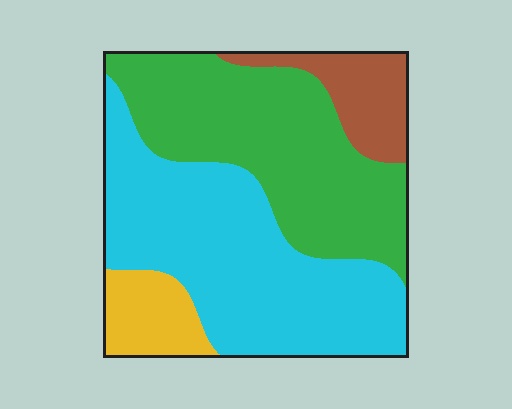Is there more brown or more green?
Green.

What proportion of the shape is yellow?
Yellow takes up less than a quarter of the shape.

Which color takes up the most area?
Cyan, at roughly 45%.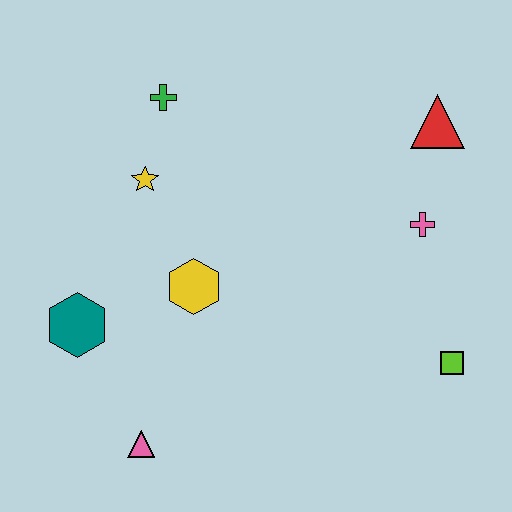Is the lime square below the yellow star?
Yes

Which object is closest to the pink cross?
The red triangle is closest to the pink cross.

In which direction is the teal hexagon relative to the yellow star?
The teal hexagon is below the yellow star.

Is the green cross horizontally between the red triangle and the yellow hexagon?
No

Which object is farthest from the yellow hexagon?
The red triangle is farthest from the yellow hexagon.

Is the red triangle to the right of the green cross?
Yes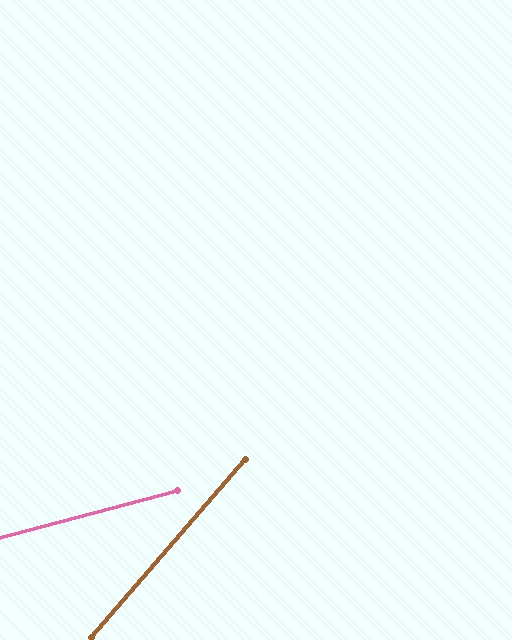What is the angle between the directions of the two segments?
Approximately 34 degrees.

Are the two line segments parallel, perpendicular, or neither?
Neither parallel nor perpendicular — they differ by about 34°.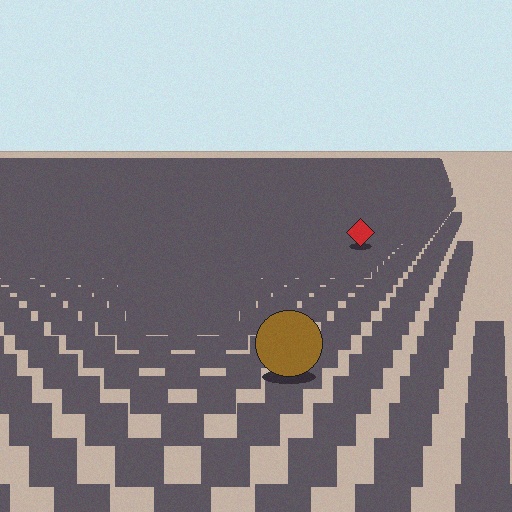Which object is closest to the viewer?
The brown circle is closest. The texture marks near it are larger and more spread out.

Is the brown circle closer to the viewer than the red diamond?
Yes. The brown circle is closer — you can tell from the texture gradient: the ground texture is coarser near it.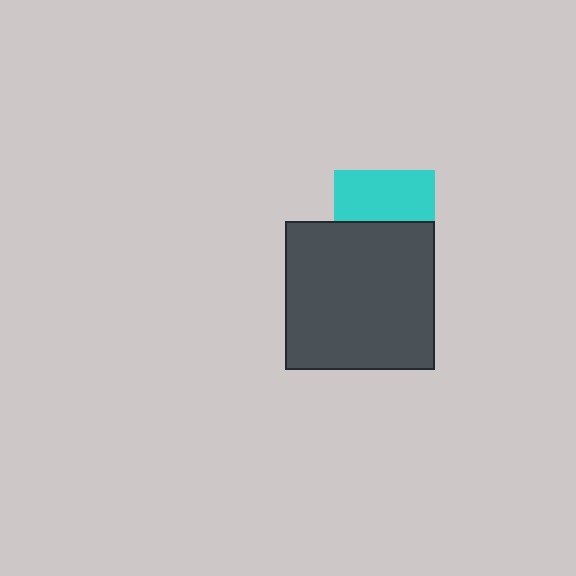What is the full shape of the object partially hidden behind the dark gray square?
The partially hidden object is a cyan square.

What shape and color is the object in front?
The object in front is a dark gray square.